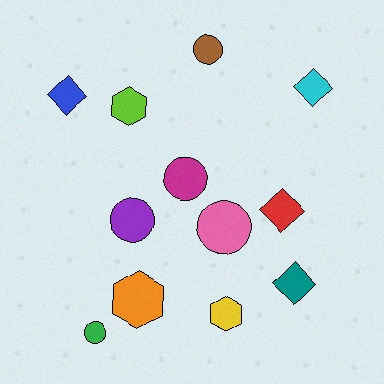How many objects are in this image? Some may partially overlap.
There are 12 objects.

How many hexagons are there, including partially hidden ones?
There are 3 hexagons.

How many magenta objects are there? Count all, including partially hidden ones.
There is 1 magenta object.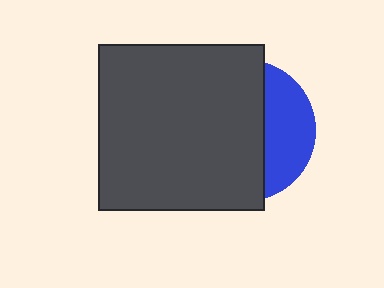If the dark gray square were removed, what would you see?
You would see the complete blue circle.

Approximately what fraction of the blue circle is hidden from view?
Roughly 68% of the blue circle is hidden behind the dark gray square.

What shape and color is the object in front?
The object in front is a dark gray square.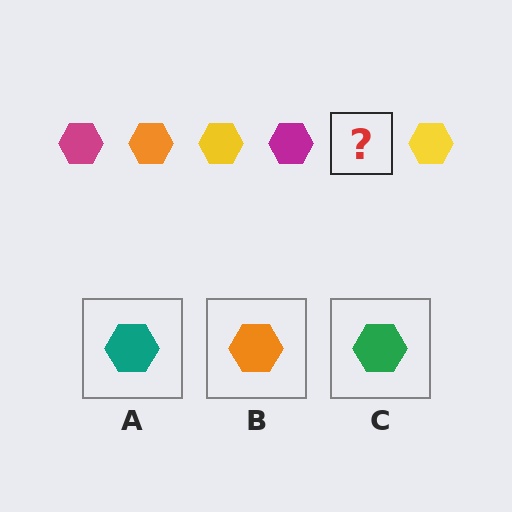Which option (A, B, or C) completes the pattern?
B.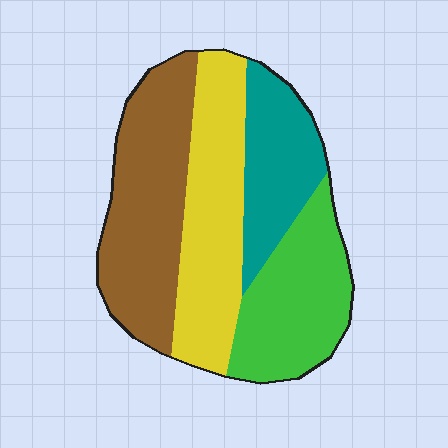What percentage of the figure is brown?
Brown takes up between a sixth and a third of the figure.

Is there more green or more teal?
Green.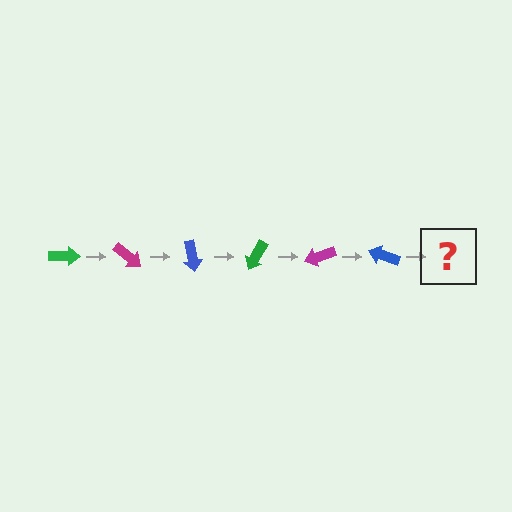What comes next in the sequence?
The next element should be a green arrow, rotated 240 degrees from the start.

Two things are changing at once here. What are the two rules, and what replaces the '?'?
The two rules are that it rotates 40 degrees each step and the color cycles through green, magenta, and blue. The '?' should be a green arrow, rotated 240 degrees from the start.